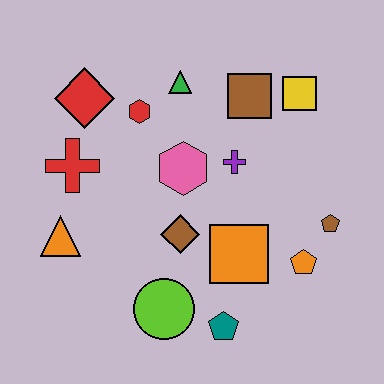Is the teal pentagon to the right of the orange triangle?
Yes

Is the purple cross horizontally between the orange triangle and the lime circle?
No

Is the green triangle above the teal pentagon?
Yes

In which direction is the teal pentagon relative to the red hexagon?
The teal pentagon is below the red hexagon.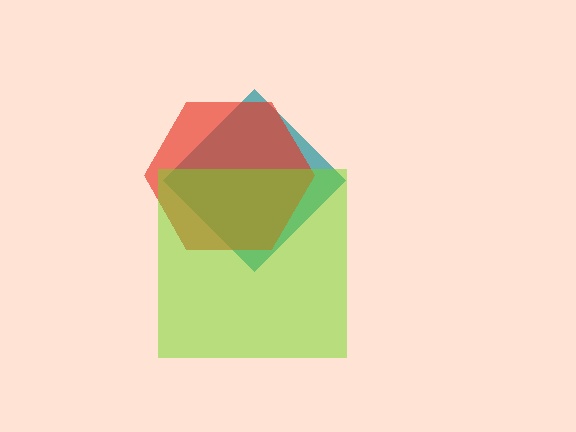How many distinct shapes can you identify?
There are 3 distinct shapes: a teal diamond, a red hexagon, a lime square.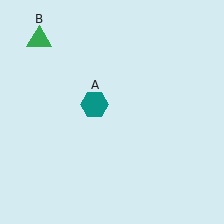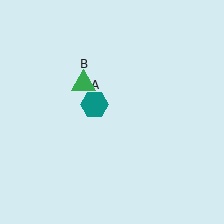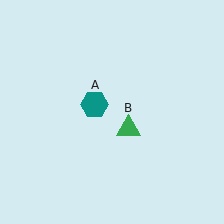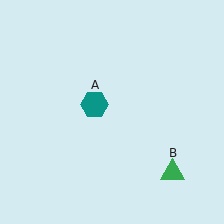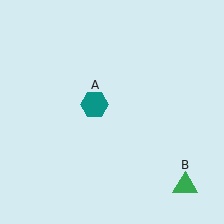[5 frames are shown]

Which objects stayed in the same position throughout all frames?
Teal hexagon (object A) remained stationary.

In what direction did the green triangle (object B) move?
The green triangle (object B) moved down and to the right.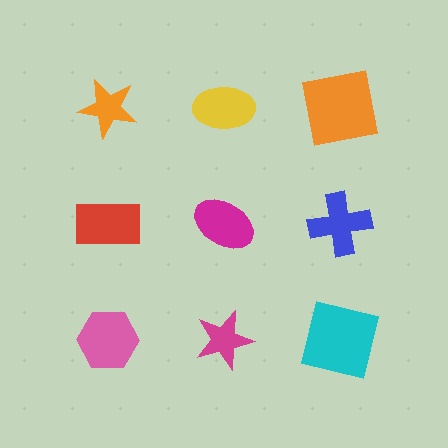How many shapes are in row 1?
3 shapes.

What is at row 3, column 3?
A cyan square.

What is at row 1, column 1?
An orange star.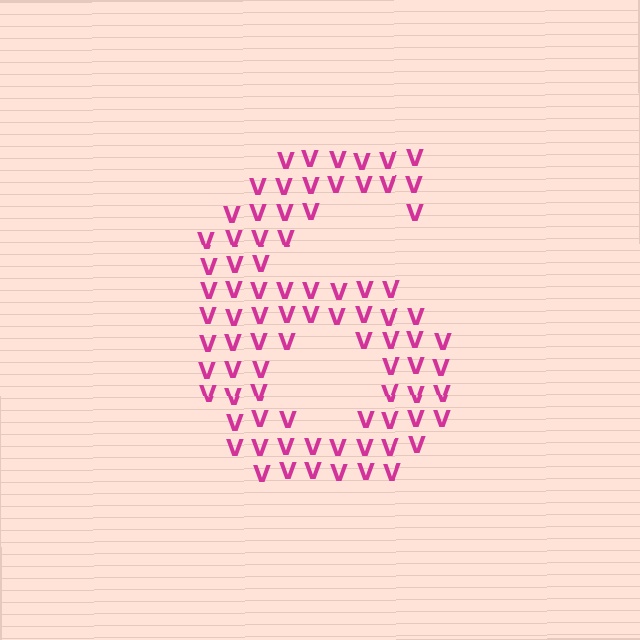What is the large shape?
The large shape is the digit 6.